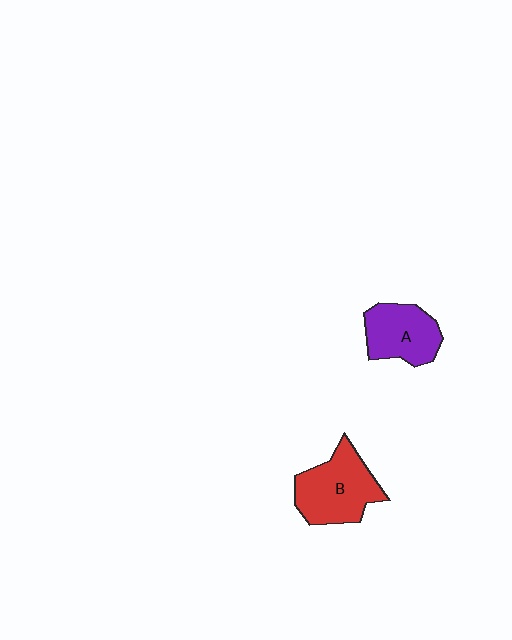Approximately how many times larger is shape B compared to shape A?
Approximately 1.3 times.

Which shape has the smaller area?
Shape A (purple).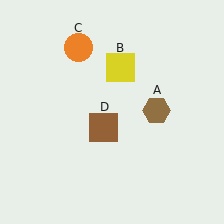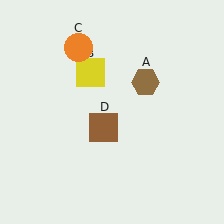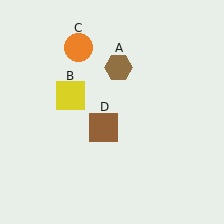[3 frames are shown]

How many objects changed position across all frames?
2 objects changed position: brown hexagon (object A), yellow square (object B).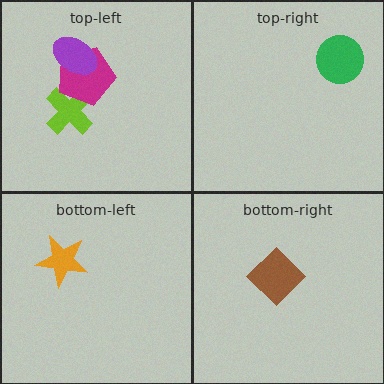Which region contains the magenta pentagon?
The top-left region.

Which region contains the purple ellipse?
The top-left region.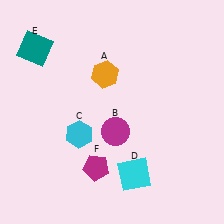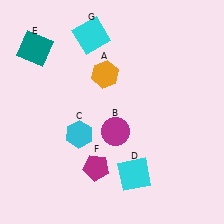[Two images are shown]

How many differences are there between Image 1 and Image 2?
There is 1 difference between the two images.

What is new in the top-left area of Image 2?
A cyan square (G) was added in the top-left area of Image 2.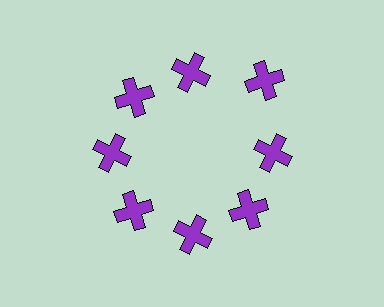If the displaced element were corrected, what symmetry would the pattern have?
It would have 8-fold rotational symmetry — the pattern would map onto itself every 45 degrees.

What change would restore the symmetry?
The symmetry would be restored by moving it inward, back onto the ring so that all 8 crosses sit at equal angles and equal distance from the center.